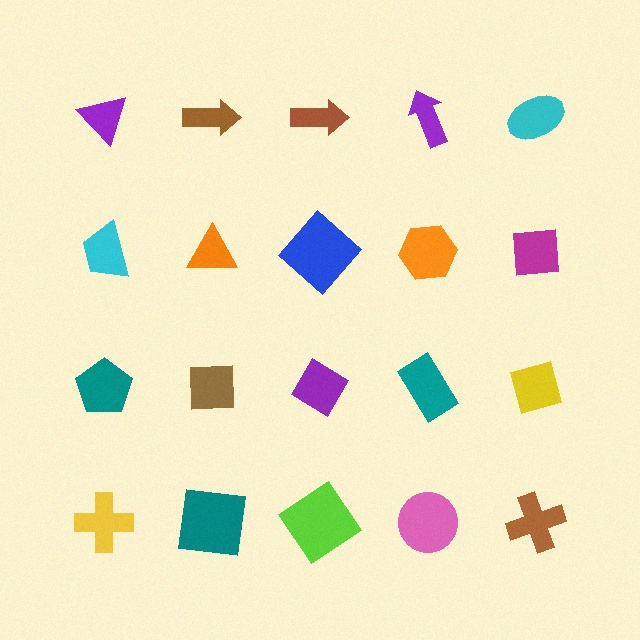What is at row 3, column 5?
A yellow square.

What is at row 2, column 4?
An orange hexagon.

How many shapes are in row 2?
5 shapes.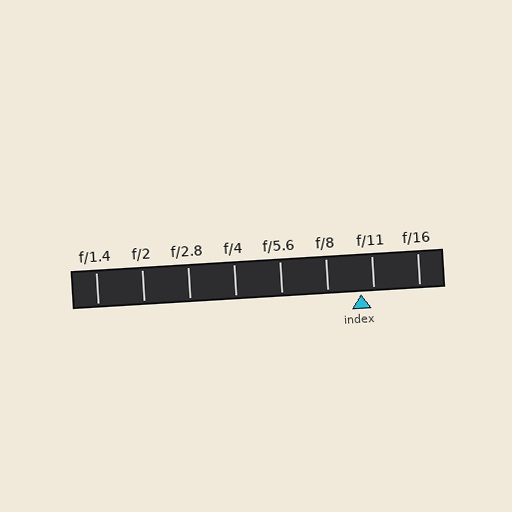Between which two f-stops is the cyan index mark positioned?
The index mark is between f/8 and f/11.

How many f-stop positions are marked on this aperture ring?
There are 8 f-stop positions marked.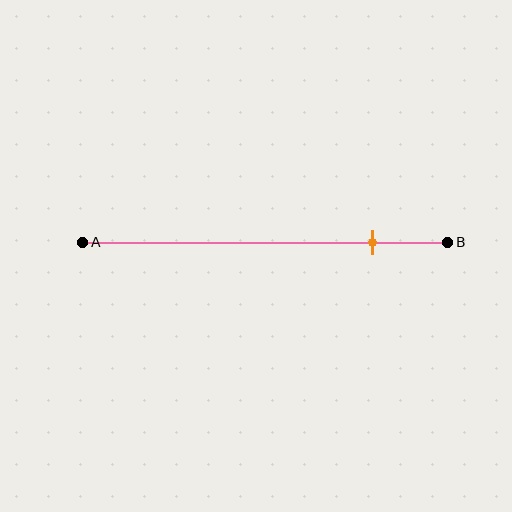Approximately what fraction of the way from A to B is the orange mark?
The orange mark is approximately 80% of the way from A to B.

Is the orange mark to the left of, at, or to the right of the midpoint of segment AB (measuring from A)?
The orange mark is to the right of the midpoint of segment AB.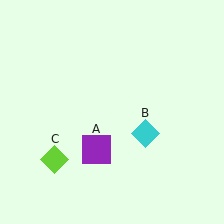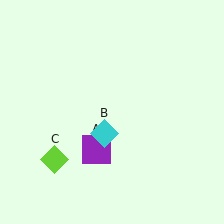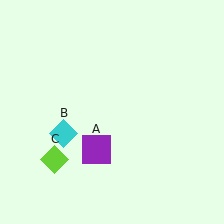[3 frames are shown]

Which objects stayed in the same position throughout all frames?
Purple square (object A) and lime diamond (object C) remained stationary.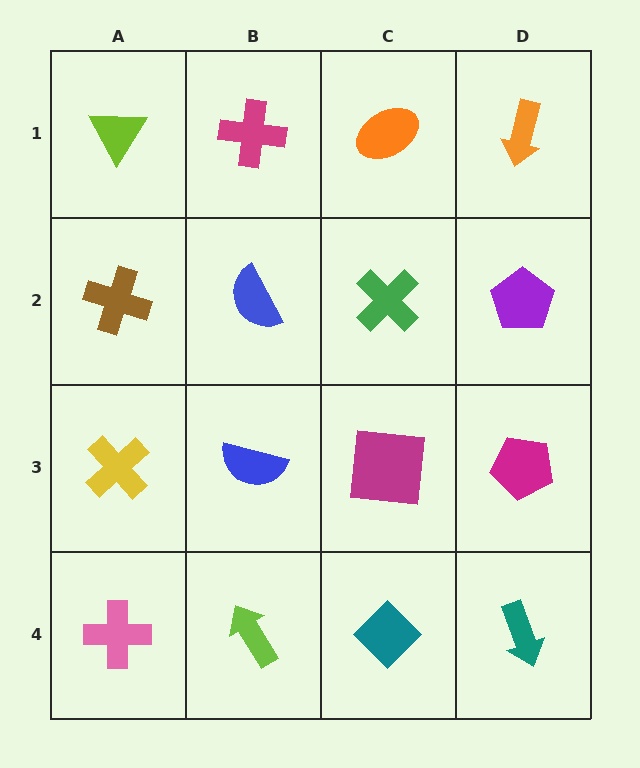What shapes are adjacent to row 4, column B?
A blue semicircle (row 3, column B), a pink cross (row 4, column A), a teal diamond (row 4, column C).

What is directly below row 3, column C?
A teal diamond.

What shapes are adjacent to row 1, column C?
A green cross (row 2, column C), a magenta cross (row 1, column B), an orange arrow (row 1, column D).